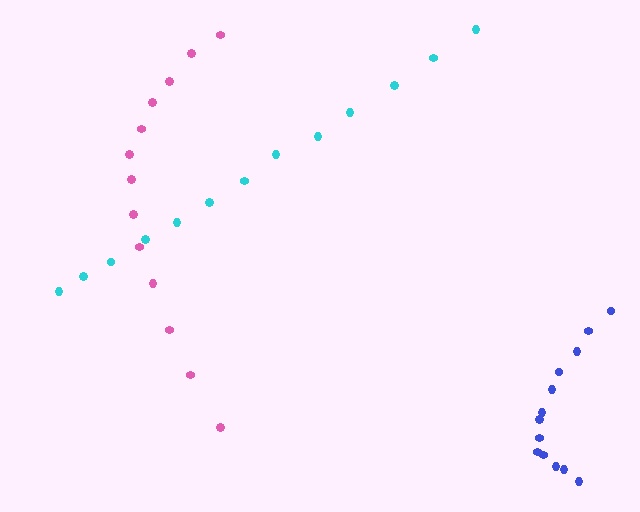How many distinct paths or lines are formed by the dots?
There are 3 distinct paths.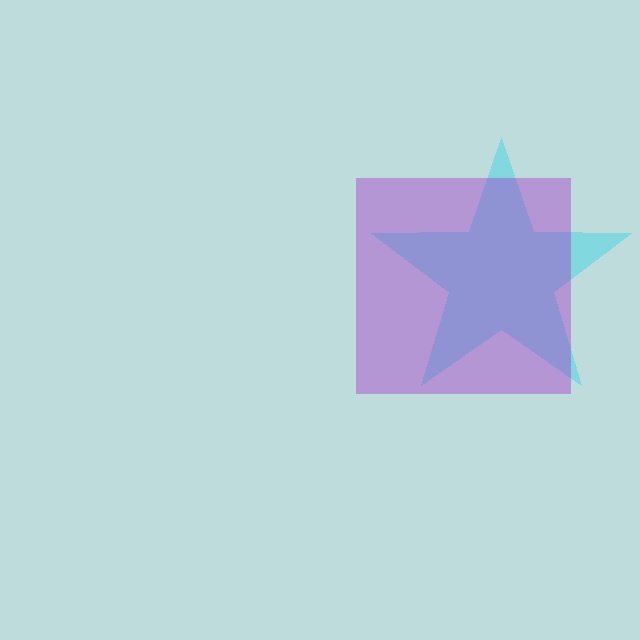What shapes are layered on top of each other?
The layered shapes are: a cyan star, a purple square.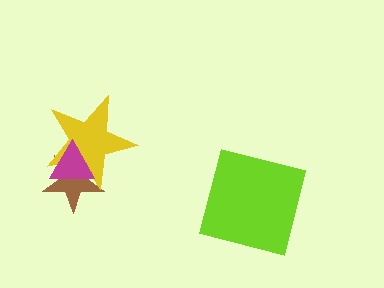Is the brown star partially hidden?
Yes, it is partially covered by another shape.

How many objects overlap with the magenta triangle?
2 objects overlap with the magenta triangle.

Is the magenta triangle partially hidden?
No, no other shape covers it.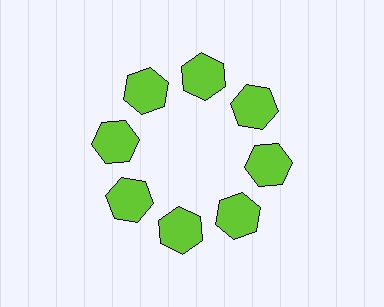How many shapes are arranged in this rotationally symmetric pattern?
There are 8 shapes, arranged in 8 groups of 1.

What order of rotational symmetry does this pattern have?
This pattern has 8-fold rotational symmetry.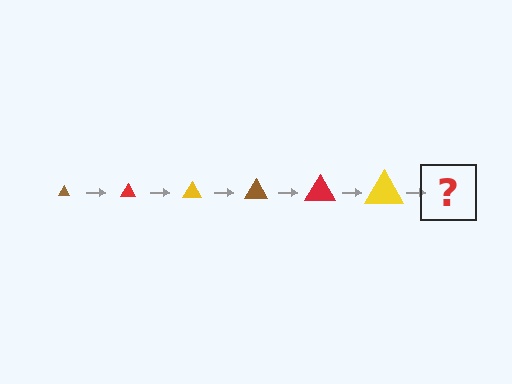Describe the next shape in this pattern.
It should be a brown triangle, larger than the previous one.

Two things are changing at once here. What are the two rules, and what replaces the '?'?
The two rules are that the triangle grows larger each step and the color cycles through brown, red, and yellow. The '?' should be a brown triangle, larger than the previous one.